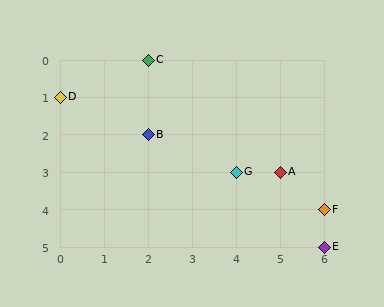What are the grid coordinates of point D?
Point D is at grid coordinates (0, 1).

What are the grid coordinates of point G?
Point G is at grid coordinates (4, 3).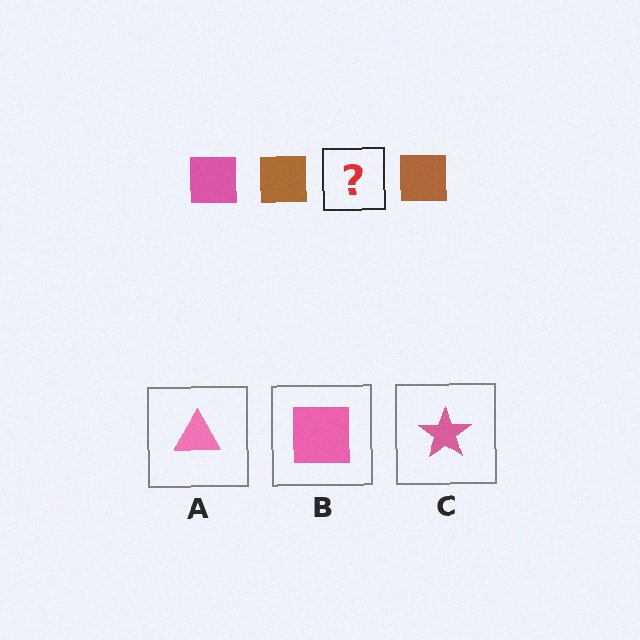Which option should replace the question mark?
Option B.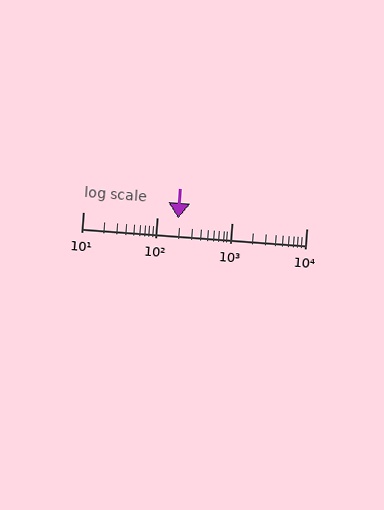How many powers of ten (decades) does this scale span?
The scale spans 3 decades, from 10 to 10000.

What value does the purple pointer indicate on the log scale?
The pointer indicates approximately 190.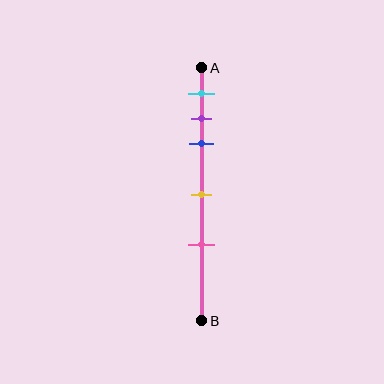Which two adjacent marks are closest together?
The purple and blue marks are the closest adjacent pair.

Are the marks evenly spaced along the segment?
No, the marks are not evenly spaced.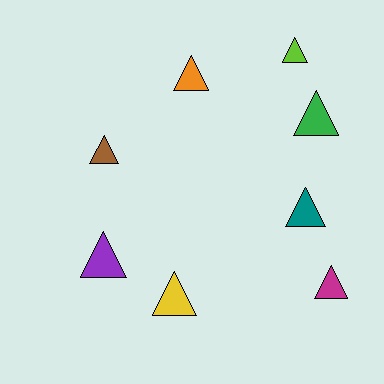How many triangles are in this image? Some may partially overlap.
There are 8 triangles.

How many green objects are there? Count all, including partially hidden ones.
There is 1 green object.